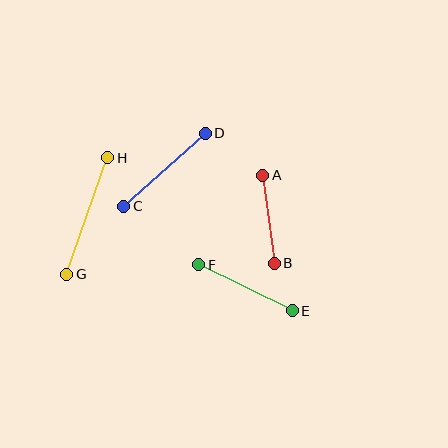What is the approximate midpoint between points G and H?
The midpoint is at approximately (87, 216) pixels.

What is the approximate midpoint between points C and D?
The midpoint is at approximately (165, 170) pixels.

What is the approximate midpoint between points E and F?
The midpoint is at approximately (246, 288) pixels.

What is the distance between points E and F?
The distance is approximately 104 pixels.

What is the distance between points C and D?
The distance is approximately 110 pixels.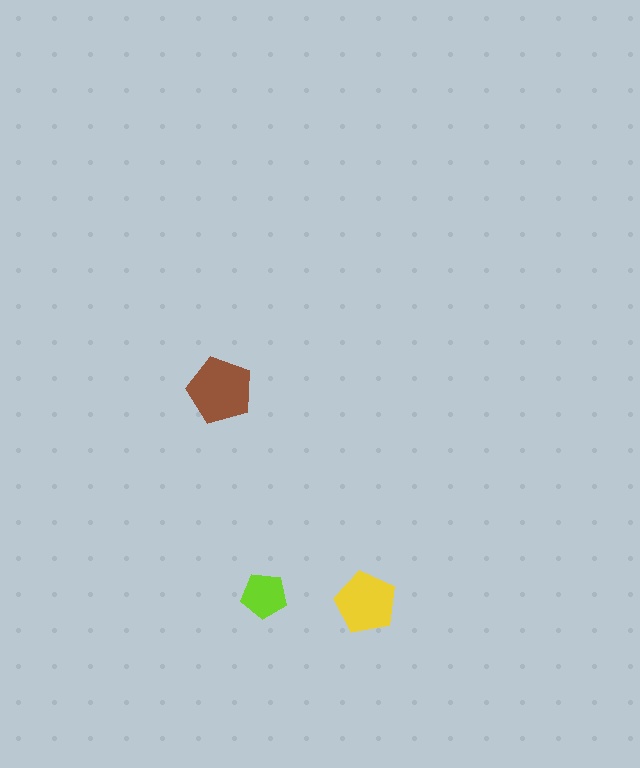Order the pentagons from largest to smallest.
the brown one, the yellow one, the lime one.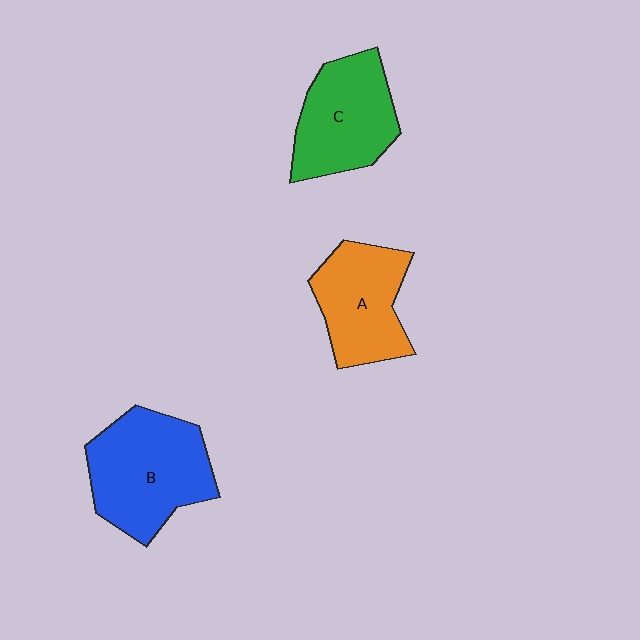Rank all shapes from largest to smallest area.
From largest to smallest: B (blue), C (green), A (orange).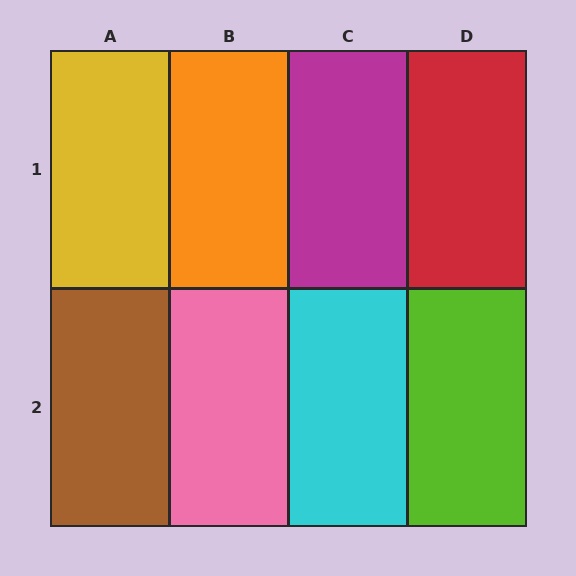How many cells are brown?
1 cell is brown.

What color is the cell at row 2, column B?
Pink.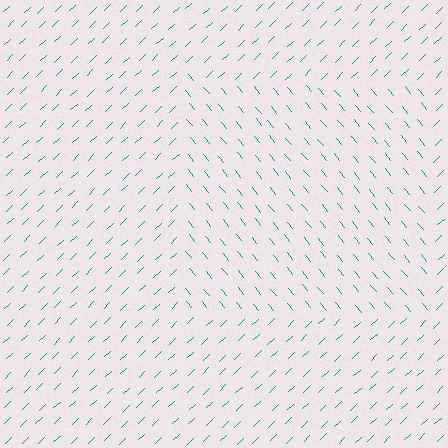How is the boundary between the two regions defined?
The boundary is defined purely by a change in line orientation (approximately 86 degrees difference). All lines are the same color and thickness.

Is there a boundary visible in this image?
Yes, there is a texture boundary formed by a change in line orientation.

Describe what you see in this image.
The image is filled with small teal line segments. A rectangle region in the image has lines oriented differently from the surrounding lines, creating a visible texture boundary.